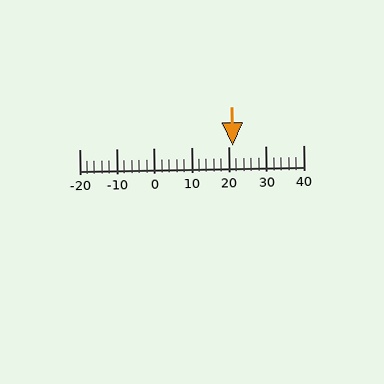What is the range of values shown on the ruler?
The ruler shows values from -20 to 40.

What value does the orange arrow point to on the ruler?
The orange arrow points to approximately 21.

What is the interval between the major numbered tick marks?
The major tick marks are spaced 10 units apart.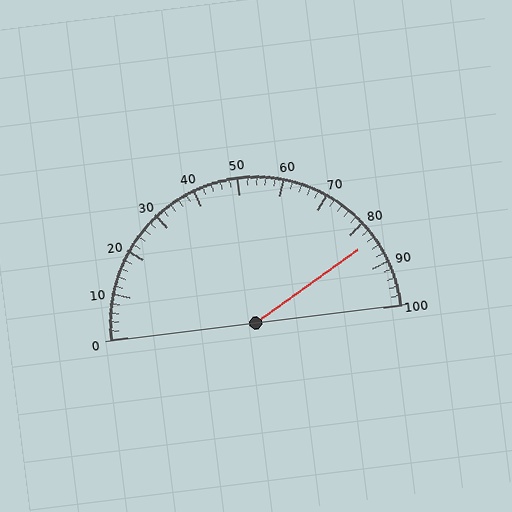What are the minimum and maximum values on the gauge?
The gauge ranges from 0 to 100.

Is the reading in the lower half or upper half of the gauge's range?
The reading is in the upper half of the range (0 to 100).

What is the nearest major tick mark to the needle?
The nearest major tick mark is 80.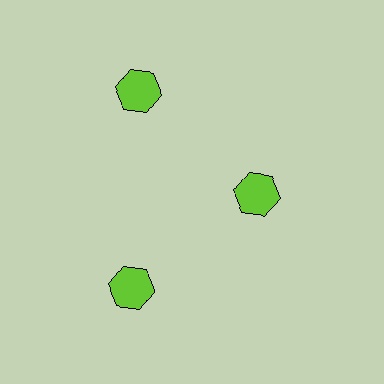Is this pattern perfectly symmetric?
No. The 3 lime hexagons are arranged in a ring, but one element near the 3 o'clock position is pulled inward toward the center, breaking the 3-fold rotational symmetry.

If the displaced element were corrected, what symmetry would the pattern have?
It would have 3-fold rotational symmetry — the pattern would map onto itself every 120 degrees.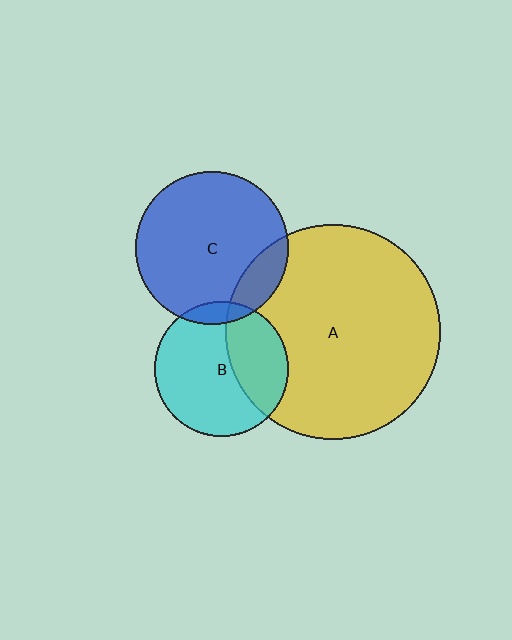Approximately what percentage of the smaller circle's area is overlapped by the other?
Approximately 15%.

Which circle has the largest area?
Circle A (yellow).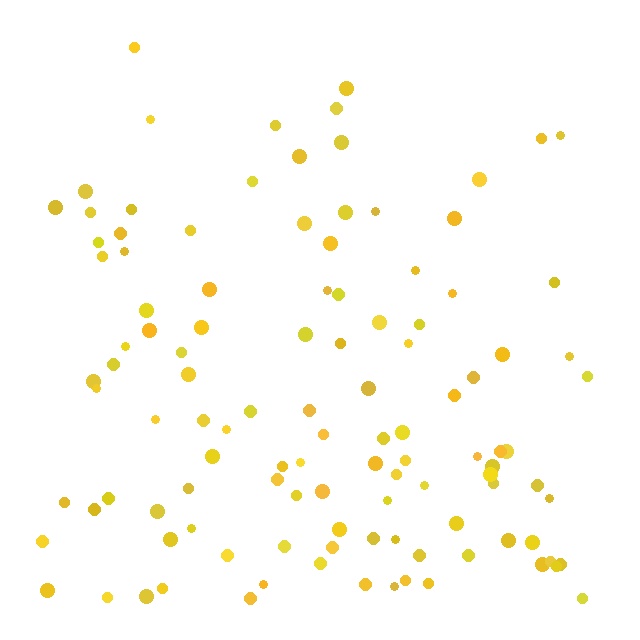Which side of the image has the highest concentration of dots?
The bottom.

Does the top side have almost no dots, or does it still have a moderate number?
Still a moderate number, just noticeably fewer than the bottom.